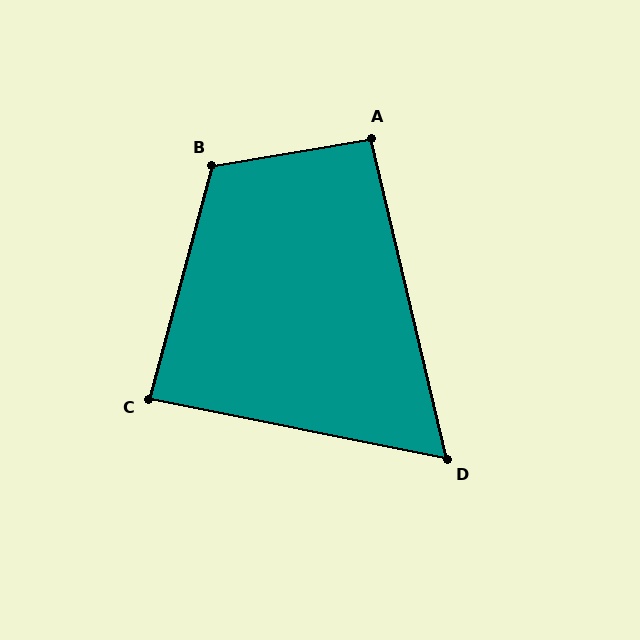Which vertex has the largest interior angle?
B, at approximately 115 degrees.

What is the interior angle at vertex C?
Approximately 86 degrees (approximately right).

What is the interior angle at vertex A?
Approximately 94 degrees (approximately right).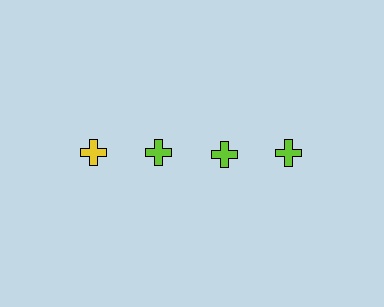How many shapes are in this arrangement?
There are 4 shapes arranged in a grid pattern.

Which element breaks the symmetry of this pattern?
The yellow cross in the top row, leftmost column breaks the symmetry. All other shapes are lime crosses.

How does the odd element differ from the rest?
It has a different color: yellow instead of lime.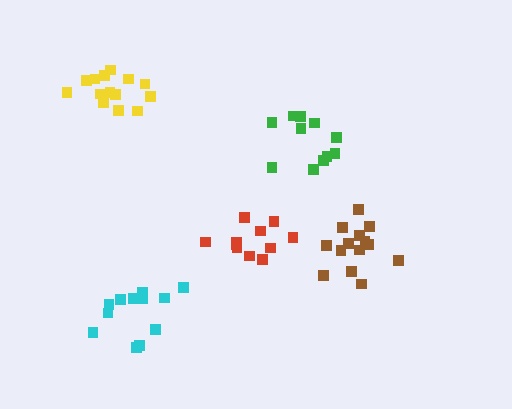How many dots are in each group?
Group 1: 11 dots, Group 2: 12 dots, Group 3: 14 dots, Group 4: 11 dots, Group 5: 14 dots (62 total).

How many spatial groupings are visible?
There are 5 spatial groupings.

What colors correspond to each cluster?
The clusters are colored: green, cyan, yellow, red, brown.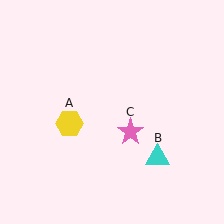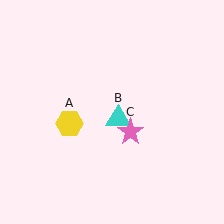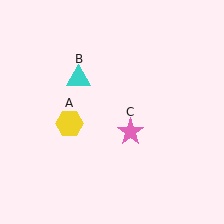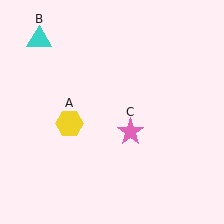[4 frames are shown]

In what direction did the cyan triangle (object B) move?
The cyan triangle (object B) moved up and to the left.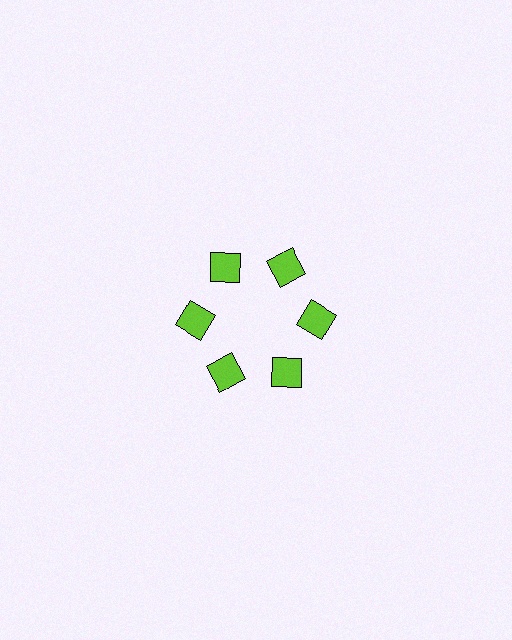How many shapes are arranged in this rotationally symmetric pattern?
There are 6 shapes, arranged in 6 groups of 1.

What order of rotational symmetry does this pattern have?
This pattern has 6-fold rotational symmetry.